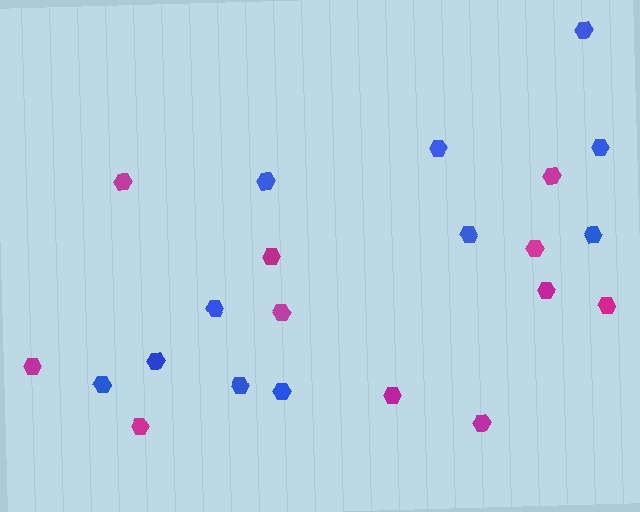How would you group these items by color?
There are 2 groups: one group of magenta hexagons (11) and one group of blue hexagons (11).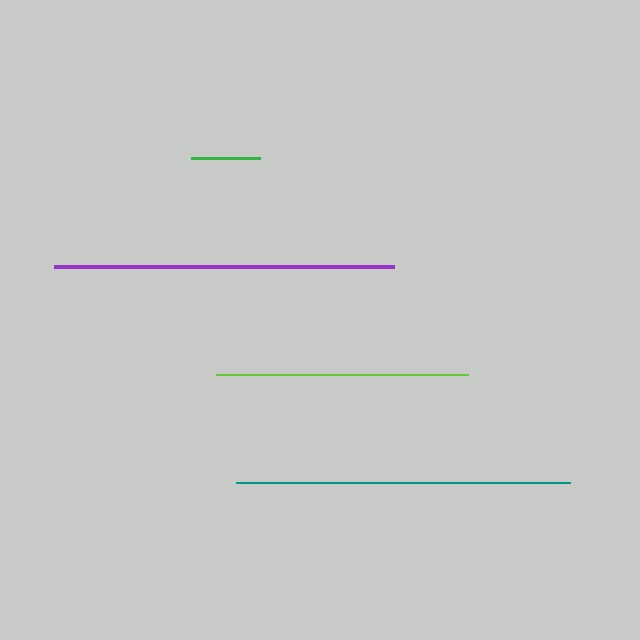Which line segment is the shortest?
The green line is the shortest at approximately 69 pixels.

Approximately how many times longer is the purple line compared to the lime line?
The purple line is approximately 1.3 times the length of the lime line.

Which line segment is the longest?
The purple line is the longest at approximately 340 pixels.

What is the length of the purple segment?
The purple segment is approximately 340 pixels long.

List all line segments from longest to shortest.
From longest to shortest: purple, teal, lime, green.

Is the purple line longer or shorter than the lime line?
The purple line is longer than the lime line.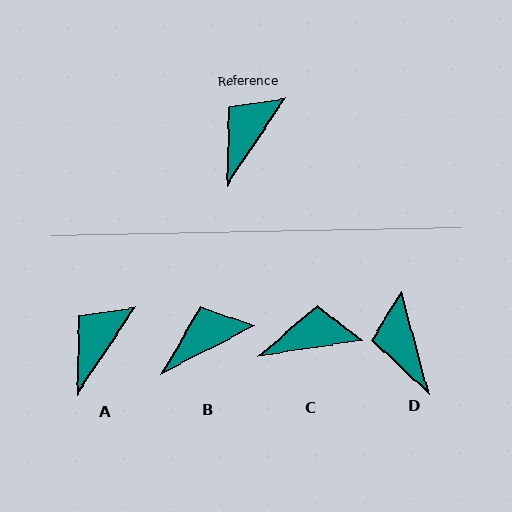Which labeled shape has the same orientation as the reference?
A.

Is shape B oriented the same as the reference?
No, it is off by about 30 degrees.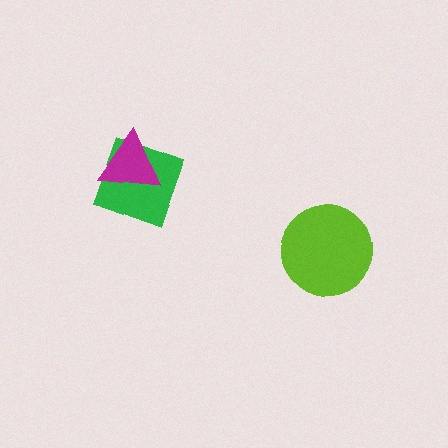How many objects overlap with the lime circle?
0 objects overlap with the lime circle.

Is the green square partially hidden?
Yes, it is partially covered by another shape.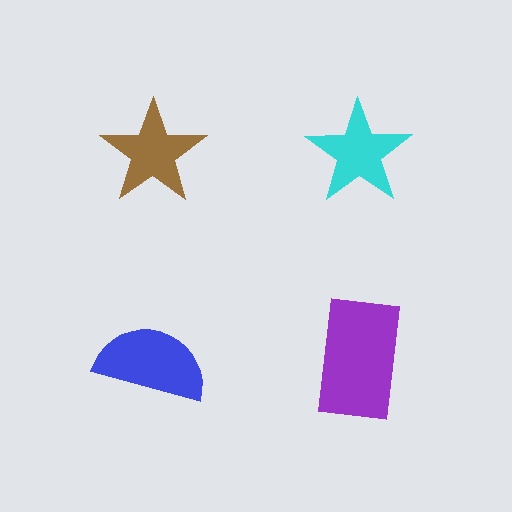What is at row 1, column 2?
A cyan star.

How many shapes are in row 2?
2 shapes.